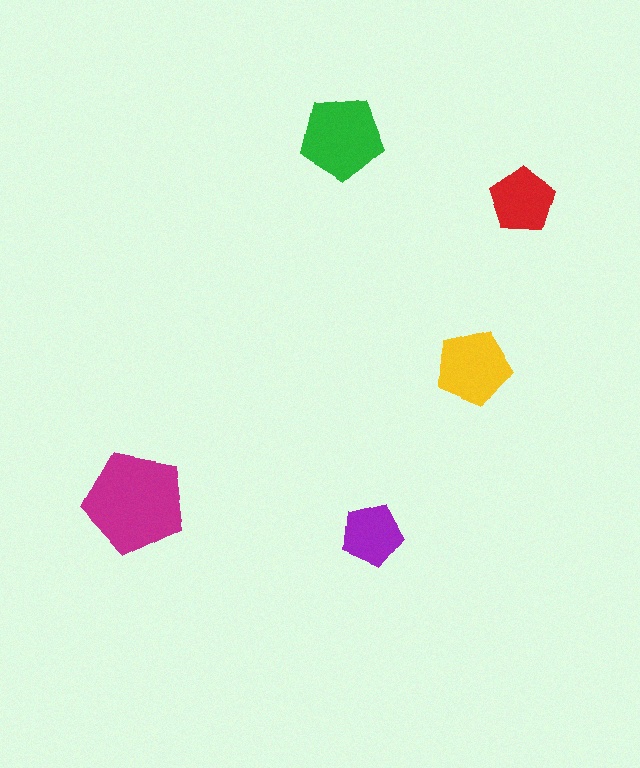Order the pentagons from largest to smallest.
the magenta one, the green one, the yellow one, the red one, the purple one.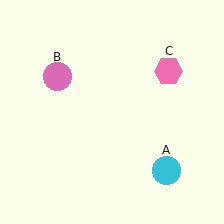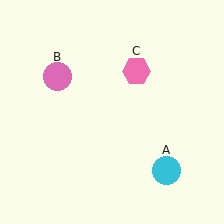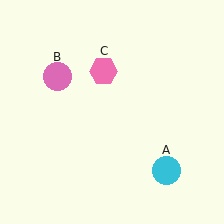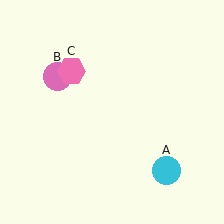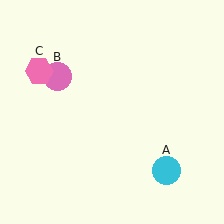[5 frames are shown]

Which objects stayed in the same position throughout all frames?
Cyan circle (object A) and pink circle (object B) remained stationary.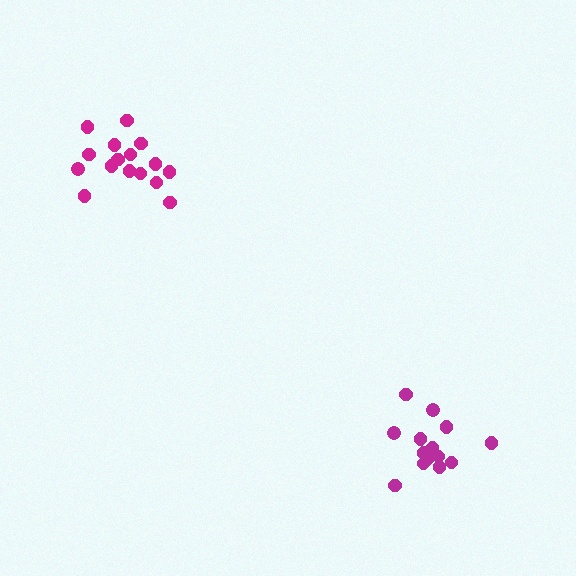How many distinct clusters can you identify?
There are 2 distinct clusters.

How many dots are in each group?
Group 1: 15 dots, Group 2: 16 dots (31 total).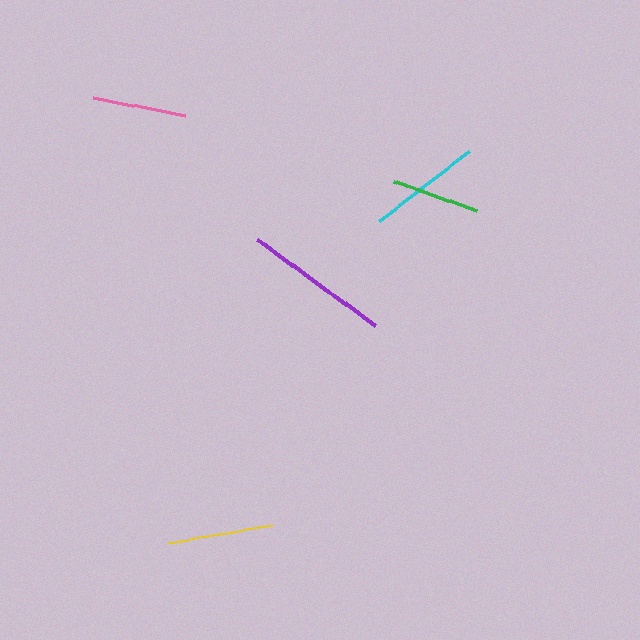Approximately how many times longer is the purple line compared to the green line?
The purple line is approximately 1.7 times the length of the green line.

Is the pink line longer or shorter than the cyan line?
The cyan line is longer than the pink line.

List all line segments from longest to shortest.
From longest to shortest: purple, cyan, yellow, pink, green.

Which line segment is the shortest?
The green line is the shortest at approximately 87 pixels.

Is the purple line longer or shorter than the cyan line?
The purple line is longer than the cyan line.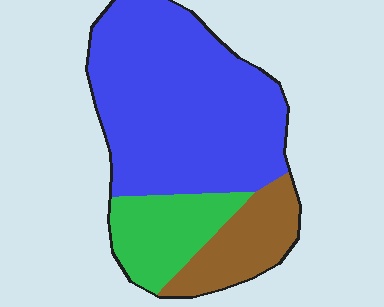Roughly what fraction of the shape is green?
Green takes up about one fifth (1/5) of the shape.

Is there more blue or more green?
Blue.